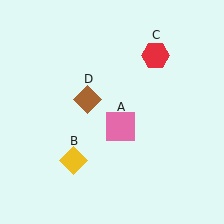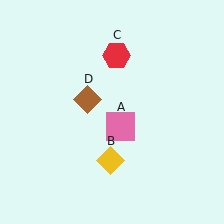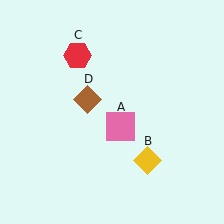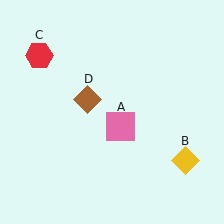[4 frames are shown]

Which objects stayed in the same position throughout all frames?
Pink square (object A) and brown diamond (object D) remained stationary.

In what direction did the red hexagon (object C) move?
The red hexagon (object C) moved left.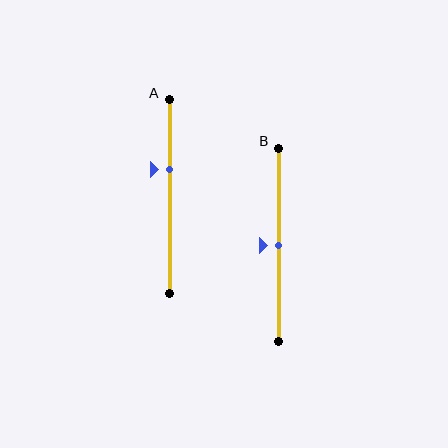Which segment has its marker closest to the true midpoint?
Segment B has its marker closest to the true midpoint.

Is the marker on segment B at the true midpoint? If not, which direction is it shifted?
Yes, the marker on segment B is at the true midpoint.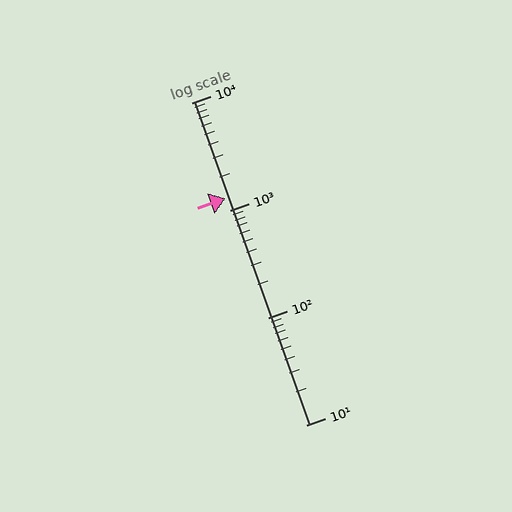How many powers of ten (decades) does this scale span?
The scale spans 3 decades, from 10 to 10000.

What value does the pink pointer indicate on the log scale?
The pointer indicates approximately 1300.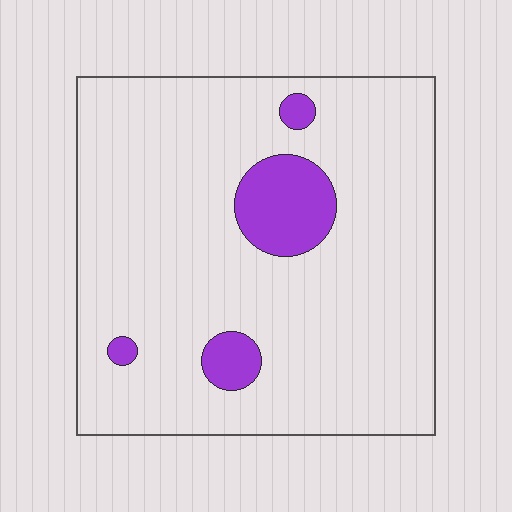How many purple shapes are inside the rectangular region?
4.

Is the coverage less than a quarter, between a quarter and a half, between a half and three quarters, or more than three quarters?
Less than a quarter.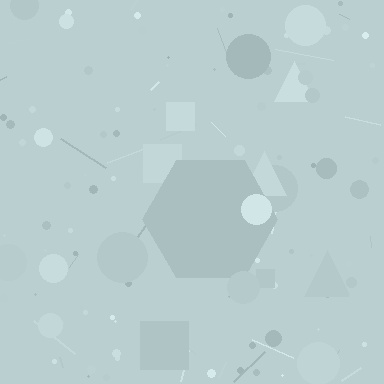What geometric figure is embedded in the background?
A hexagon is embedded in the background.